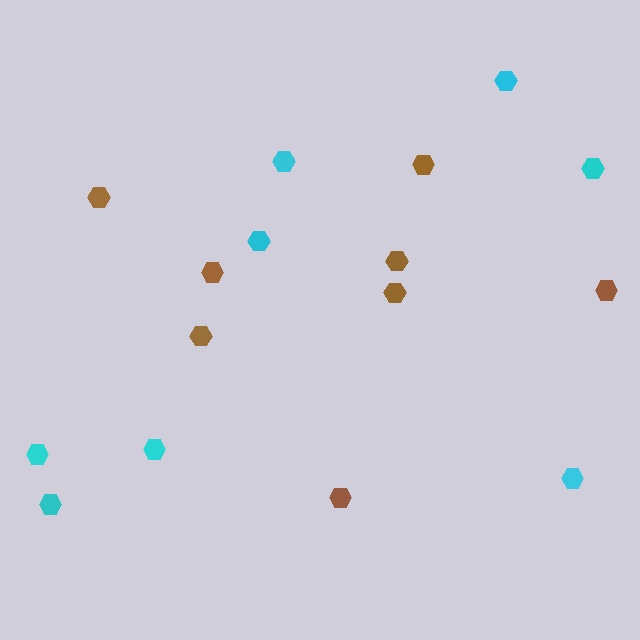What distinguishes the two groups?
There are 2 groups: one group of cyan hexagons (8) and one group of brown hexagons (8).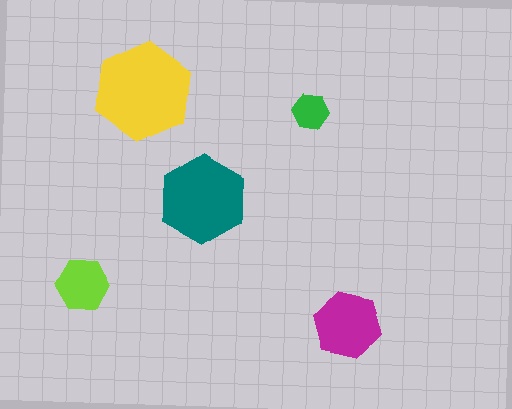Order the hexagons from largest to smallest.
the yellow one, the teal one, the magenta one, the lime one, the green one.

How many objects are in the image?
There are 5 objects in the image.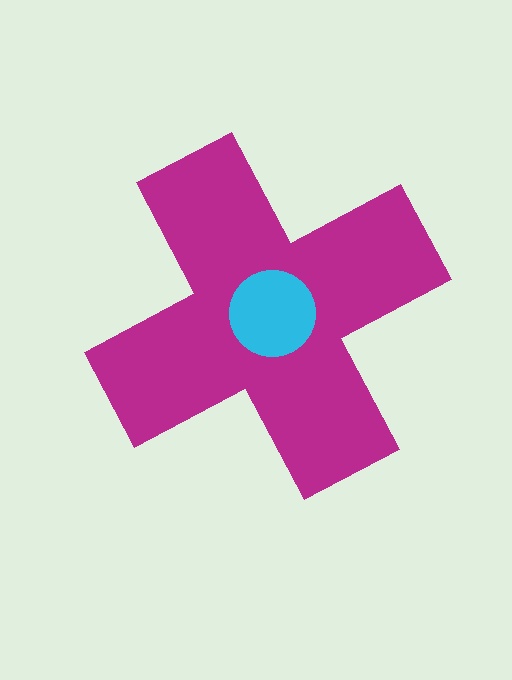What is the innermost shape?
The cyan circle.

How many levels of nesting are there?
2.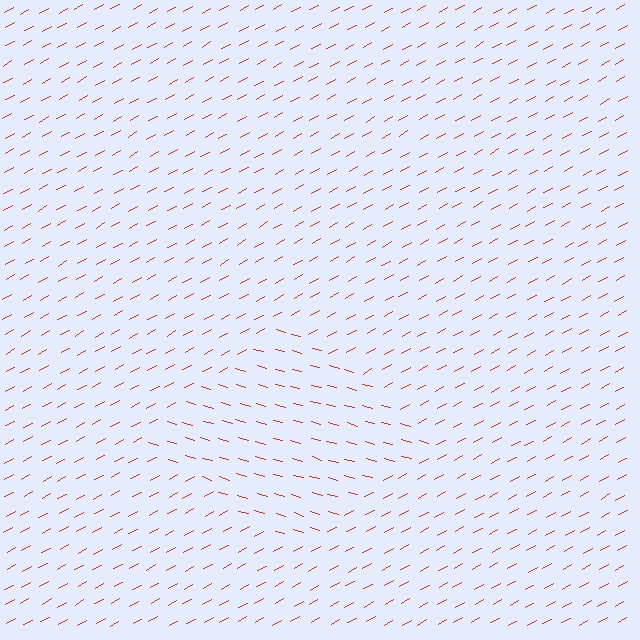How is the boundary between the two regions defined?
The boundary is defined purely by a change in line orientation (approximately 45 degrees difference). All lines are the same color and thickness.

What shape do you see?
I see a diamond.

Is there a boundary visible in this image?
Yes, there is a texture boundary formed by a change in line orientation.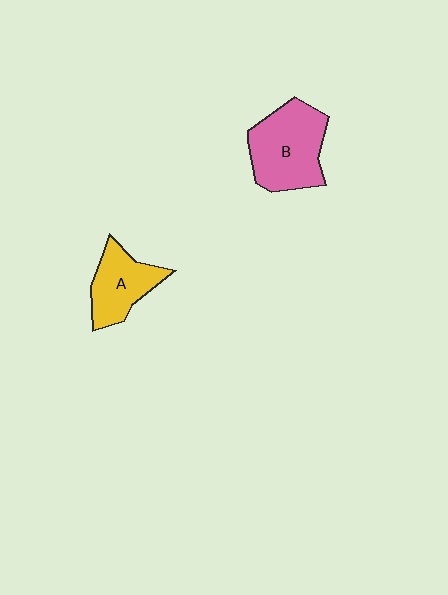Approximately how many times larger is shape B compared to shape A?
Approximately 1.5 times.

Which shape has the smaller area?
Shape A (yellow).